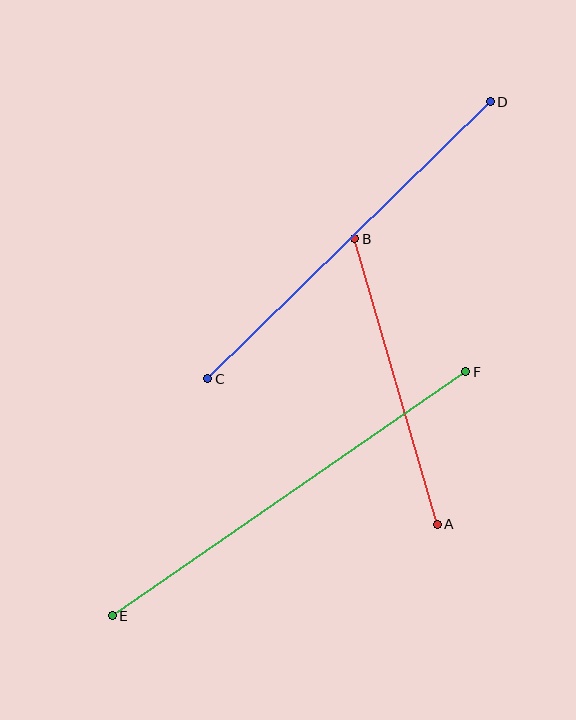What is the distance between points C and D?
The distance is approximately 396 pixels.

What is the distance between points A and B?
The distance is approximately 297 pixels.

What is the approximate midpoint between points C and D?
The midpoint is at approximately (349, 240) pixels.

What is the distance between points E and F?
The distance is approximately 429 pixels.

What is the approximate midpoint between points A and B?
The midpoint is at approximately (396, 382) pixels.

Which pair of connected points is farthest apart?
Points E and F are farthest apart.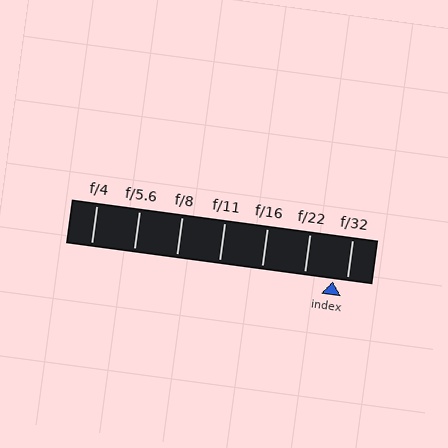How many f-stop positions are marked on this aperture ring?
There are 7 f-stop positions marked.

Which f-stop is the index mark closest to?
The index mark is closest to f/32.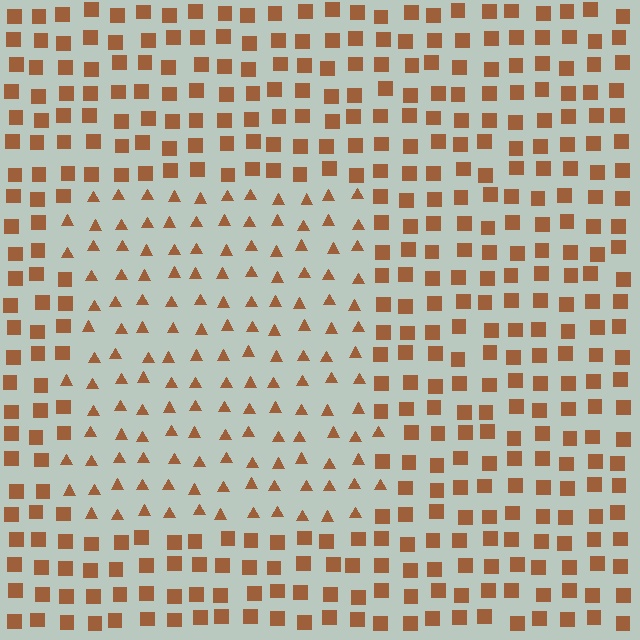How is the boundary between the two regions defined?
The boundary is defined by a change in element shape: triangles inside vs. squares outside. All elements share the same color and spacing.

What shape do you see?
I see a rectangle.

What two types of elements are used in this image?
The image uses triangles inside the rectangle region and squares outside it.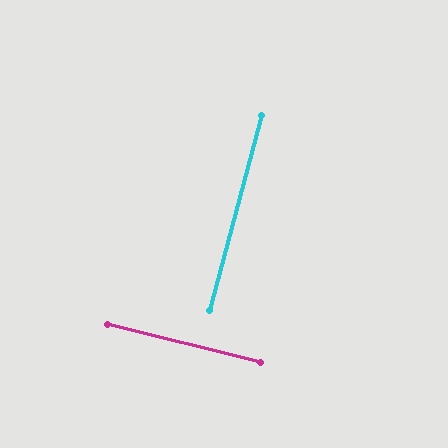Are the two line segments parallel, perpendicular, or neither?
Perpendicular — they meet at approximately 89°.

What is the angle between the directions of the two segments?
Approximately 89 degrees.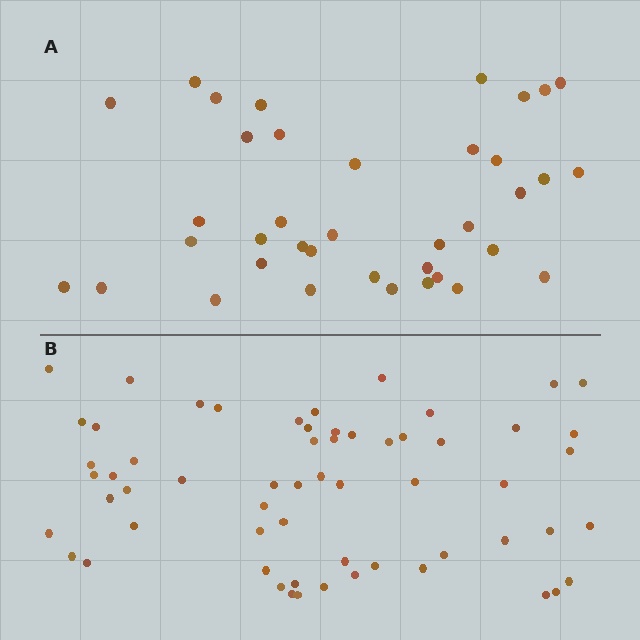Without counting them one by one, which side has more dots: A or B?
Region B (the bottom region) has more dots.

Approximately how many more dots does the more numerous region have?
Region B has approximately 20 more dots than region A.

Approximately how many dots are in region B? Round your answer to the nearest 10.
About 60 dots.